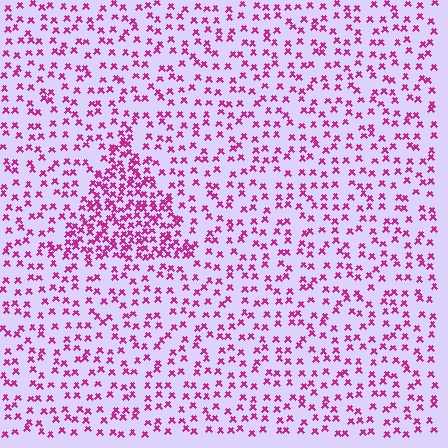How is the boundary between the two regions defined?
The boundary is defined by a change in element density (approximately 2.3x ratio). All elements are the same color, size, and shape.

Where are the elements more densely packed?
The elements are more densely packed inside the triangle boundary.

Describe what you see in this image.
The image contains small magenta elements arranged at two different densities. A triangle-shaped region is visible where the elements are more densely packed than the surrounding area.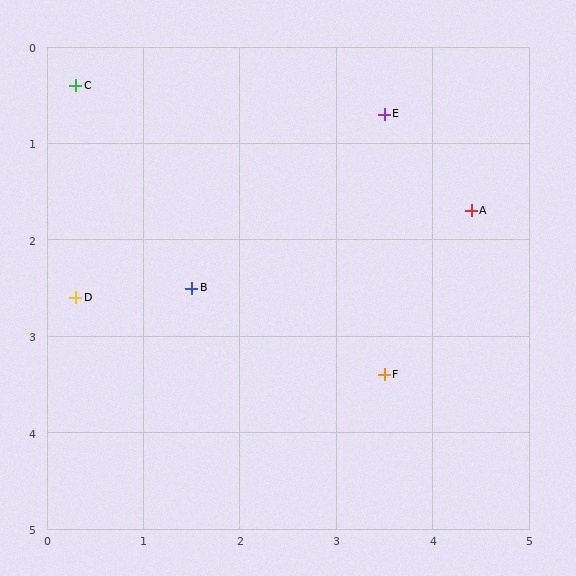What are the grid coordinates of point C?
Point C is at approximately (0.3, 0.4).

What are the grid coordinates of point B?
Point B is at approximately (1.5, 2.5).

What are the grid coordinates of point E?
Point E is at approximately (3.5, 0.7).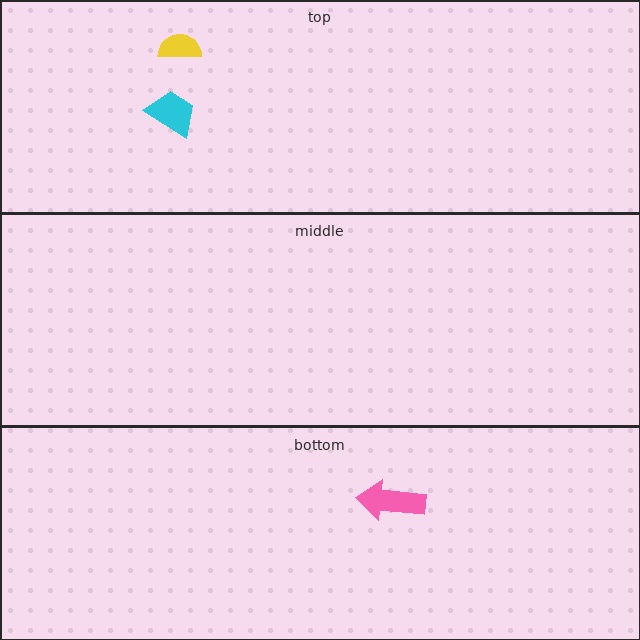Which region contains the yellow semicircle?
The top region.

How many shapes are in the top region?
2.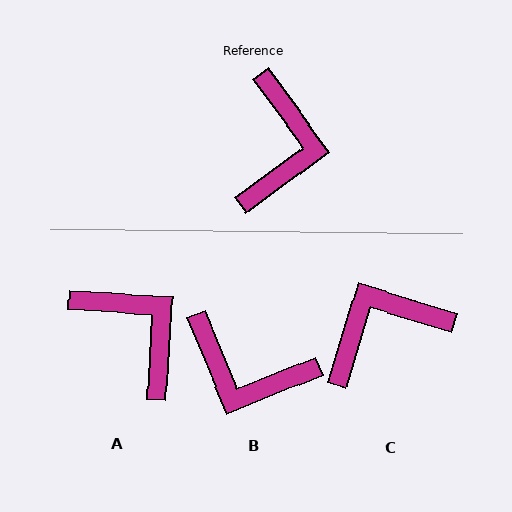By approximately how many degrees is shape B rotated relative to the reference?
Approximately 104 degrees clockwise.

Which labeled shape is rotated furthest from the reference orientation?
C, about 127 degrees away.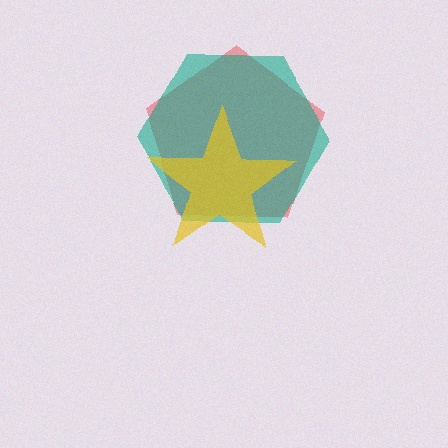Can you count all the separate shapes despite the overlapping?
Yes, there are 3 separate shapes.